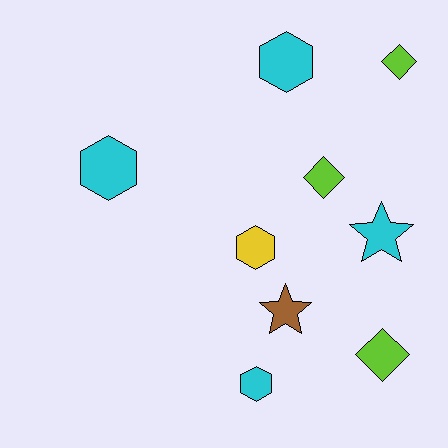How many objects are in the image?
There are 9 objects.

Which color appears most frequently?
Cyan, with 4 objects.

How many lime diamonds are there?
There are 3 lime diamonds.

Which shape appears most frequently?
Hexagon, with 4 objects.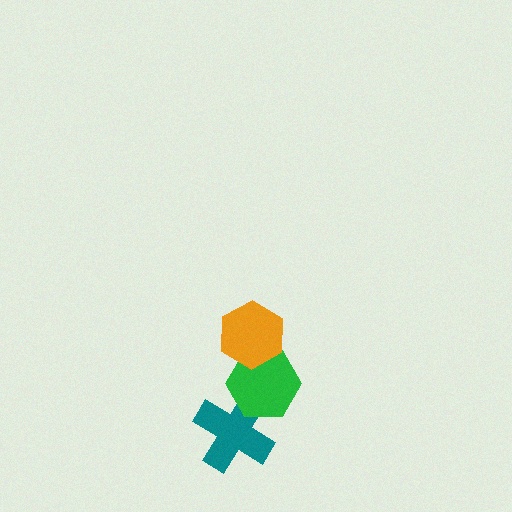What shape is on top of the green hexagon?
The orange hexagon is on top of the green hexagon.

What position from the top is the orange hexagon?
The orange hexagon is 1st from the top.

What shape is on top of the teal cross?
The green hexagon is on top of the teal cross.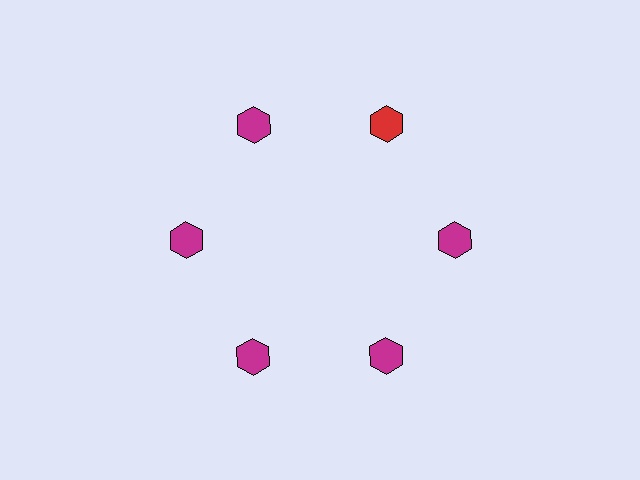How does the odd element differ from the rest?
It has a different color: red instead of magenta.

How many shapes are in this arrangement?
There are 6 shapes arranged in a ring pattern.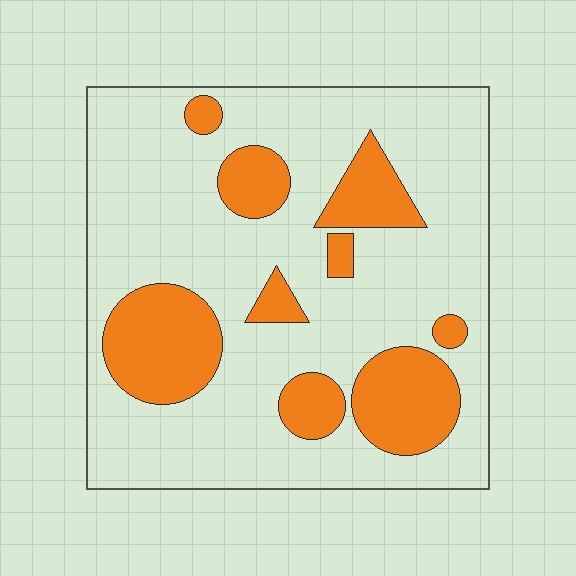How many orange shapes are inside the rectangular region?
9.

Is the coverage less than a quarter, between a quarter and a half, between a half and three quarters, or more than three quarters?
Less than a quarter.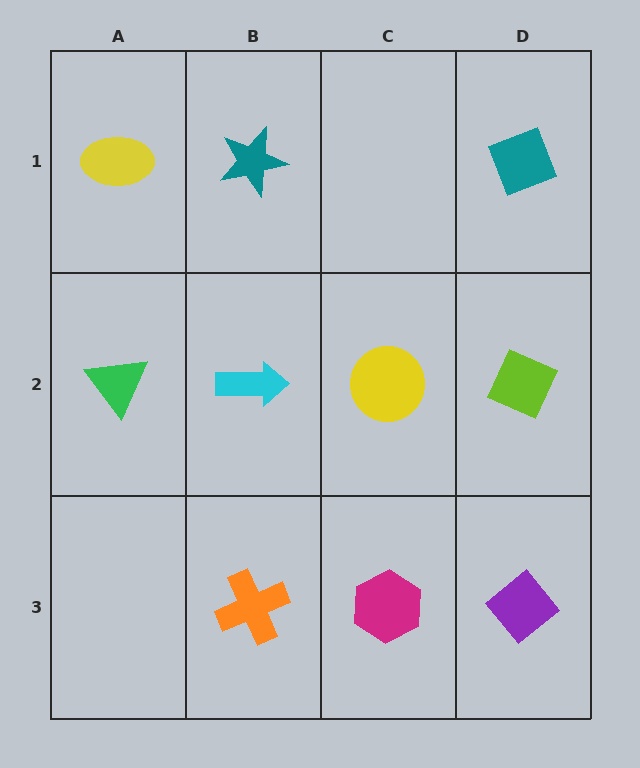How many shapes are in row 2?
4 shapes.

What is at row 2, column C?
A yellow circle.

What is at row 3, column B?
An orange cross.